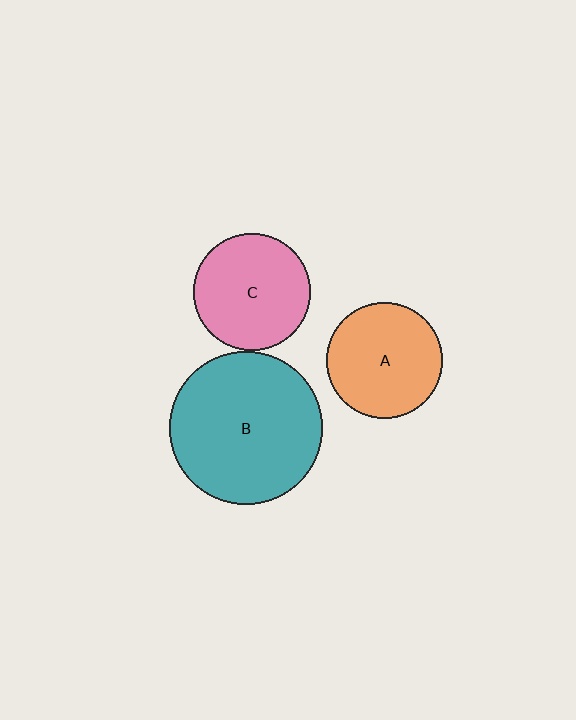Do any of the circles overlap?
No, none of the circles overlap.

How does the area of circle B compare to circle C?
Approximately 1.7 times.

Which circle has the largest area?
Circle B (teal).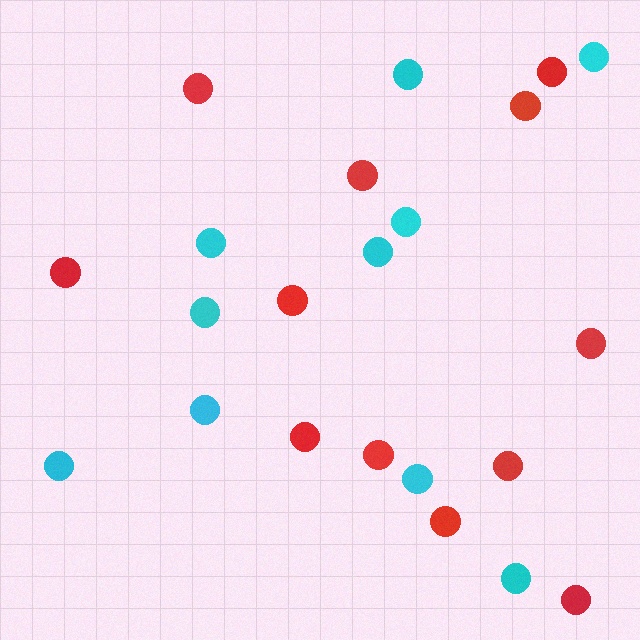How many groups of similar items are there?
There are 2 groups: one group of cyan circles (10) and one group of red circles (12).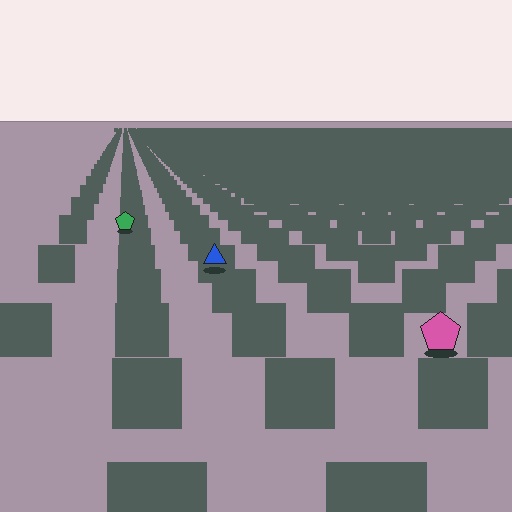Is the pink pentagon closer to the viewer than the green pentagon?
Yes. The pink pentagon is closer — you can tell from the texture gradient: the ground texture is coarser near it.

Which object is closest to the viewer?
The pink pentagon is closest. The texture marks near it are larger and more spread out.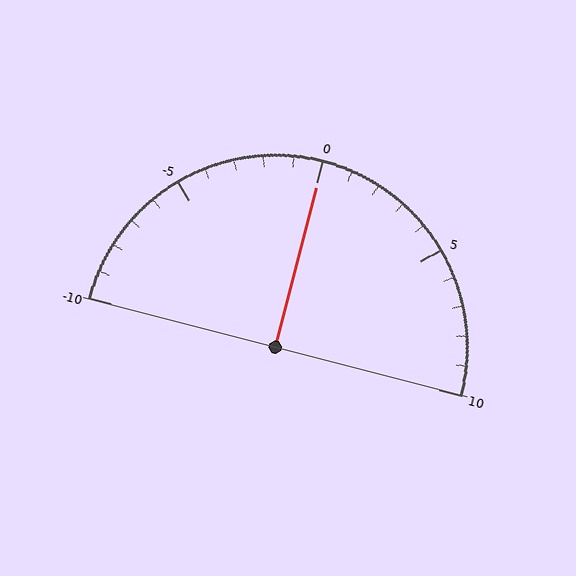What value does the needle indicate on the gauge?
The needle indicates approximately 0.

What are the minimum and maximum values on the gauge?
The gauge ranges from -10 to 10.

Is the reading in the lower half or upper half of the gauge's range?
The reading is in the upper half of the range (-10 to 10).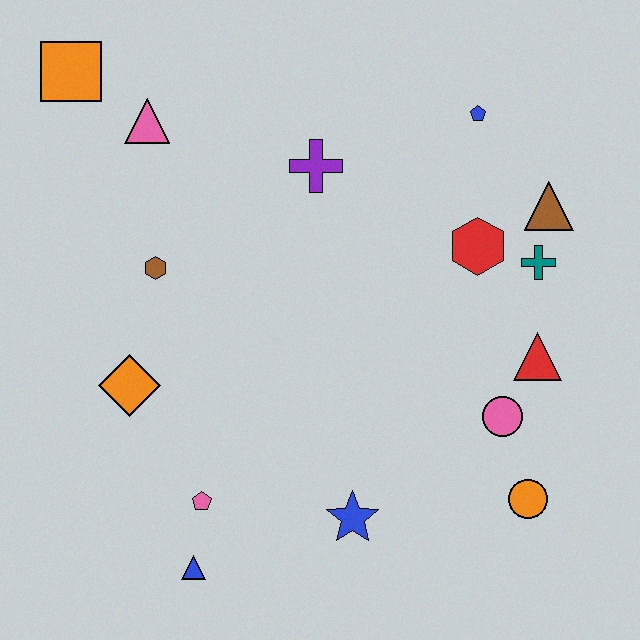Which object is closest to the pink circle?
The red triangle is closest to the pink circle.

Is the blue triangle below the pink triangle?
Yes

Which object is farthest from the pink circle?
The orange square is farthest from the pink circle.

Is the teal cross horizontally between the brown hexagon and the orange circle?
No